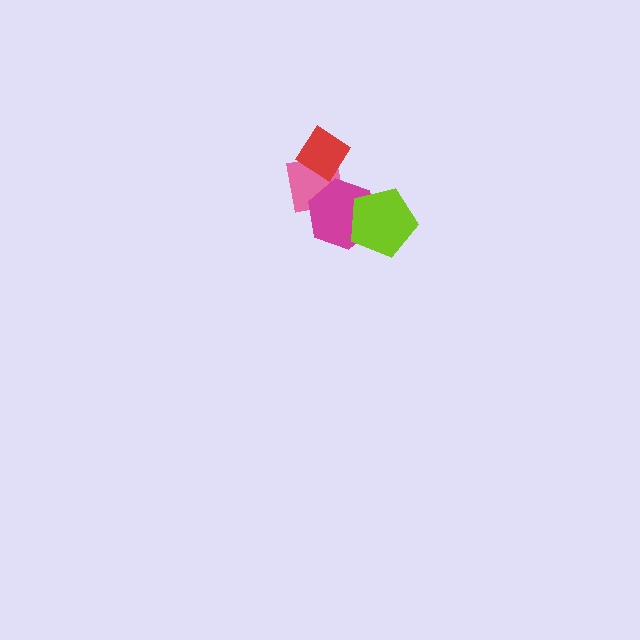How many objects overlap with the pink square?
2 objects overlap with the pink square.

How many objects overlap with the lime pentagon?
1 object overlaps with the lime pentagon.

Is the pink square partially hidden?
Yes, it is partially covered by another shape.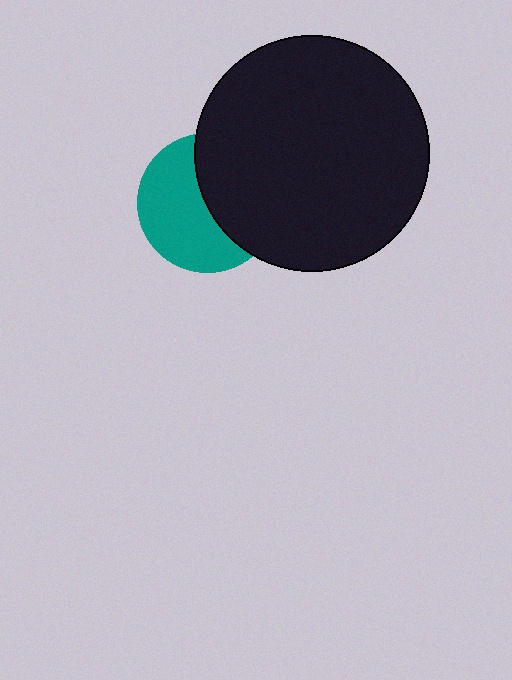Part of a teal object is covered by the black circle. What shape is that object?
It is a circle.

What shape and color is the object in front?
The object in front is a black circle.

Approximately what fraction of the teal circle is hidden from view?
Roughly 46% of the teal circle is hidden behind the black circle.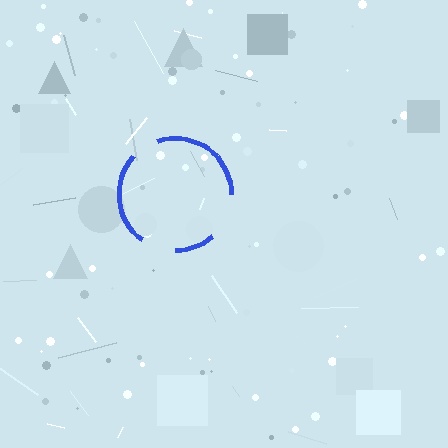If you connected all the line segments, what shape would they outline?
They would outline a circle.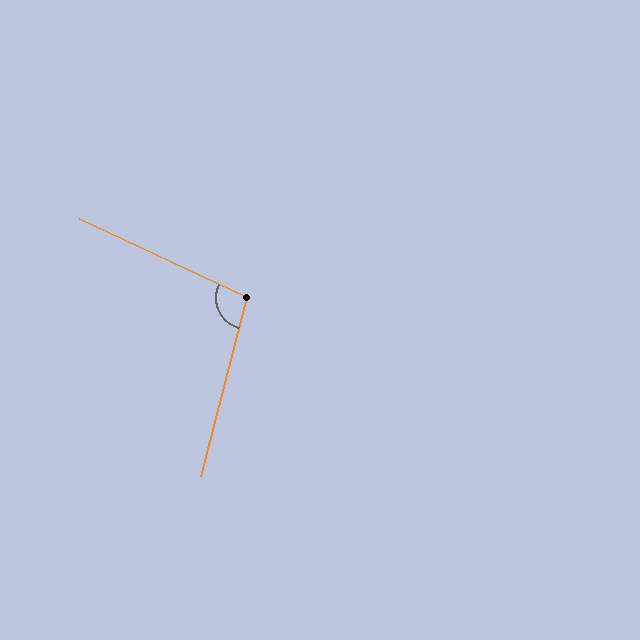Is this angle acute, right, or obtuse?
It is obtuse.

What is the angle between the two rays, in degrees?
Approximately 101 degrees.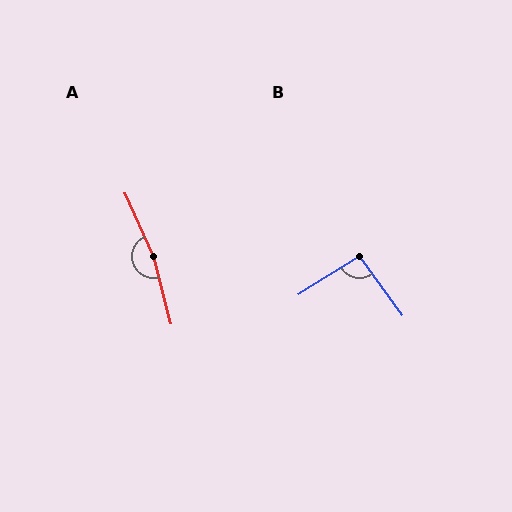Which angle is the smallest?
B, at approximately 94 degrees.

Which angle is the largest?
A, at approximately 170 degrees.